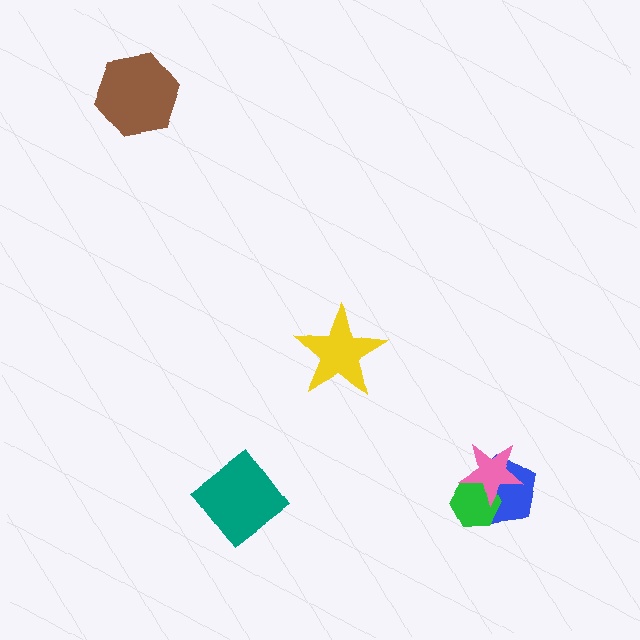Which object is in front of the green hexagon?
The pink star is in front of the green hexagon.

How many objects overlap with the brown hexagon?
0 objects overlap with the brown hexagon.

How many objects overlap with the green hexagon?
2 objects overlap with the green hexagon.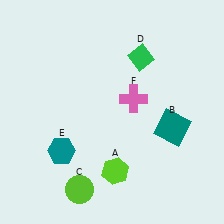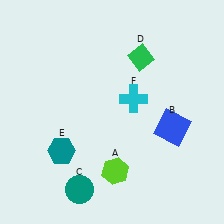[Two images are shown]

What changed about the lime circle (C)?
In Image 1, C is lime. In Image 2, it changed to teal.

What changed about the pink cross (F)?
In Image 1, F is pink. In Image 2, it changed to cyan.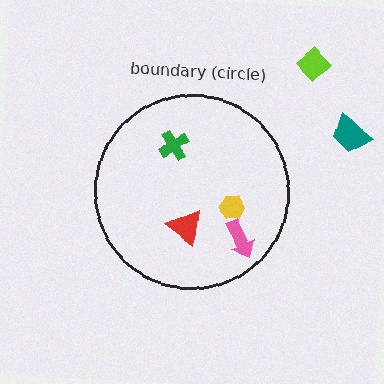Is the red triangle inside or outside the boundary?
Inside.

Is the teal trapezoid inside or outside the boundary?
Outside.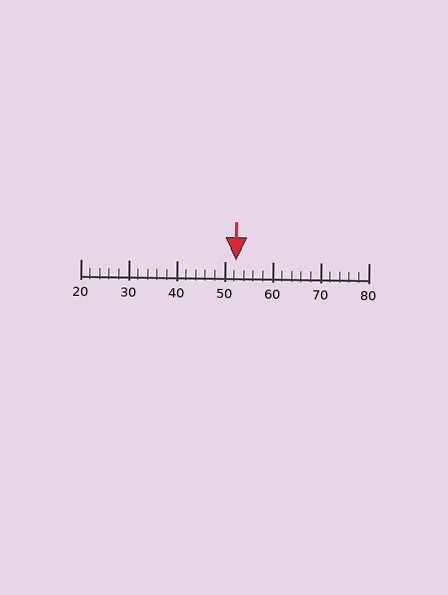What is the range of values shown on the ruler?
The ruler shows values from 20 to 80.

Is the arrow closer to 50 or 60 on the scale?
The arrow is closer to 50.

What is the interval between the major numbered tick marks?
The major tick marks are spaced 10 units apart.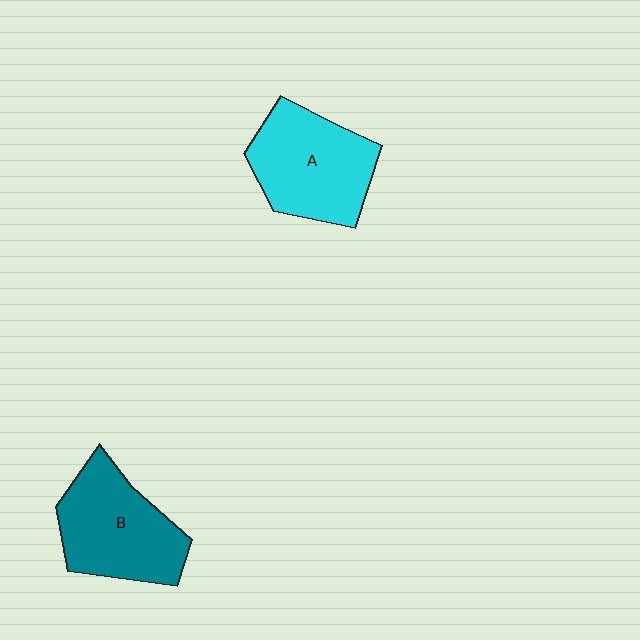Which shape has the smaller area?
Shape B (teal).